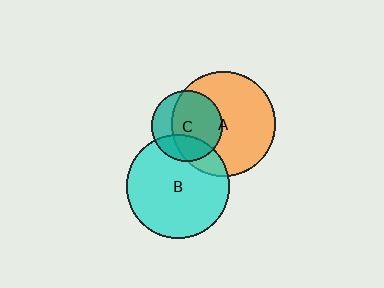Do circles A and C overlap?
Yes.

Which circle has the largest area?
Circle A (orange).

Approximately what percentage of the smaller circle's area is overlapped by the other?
Approximately 70%.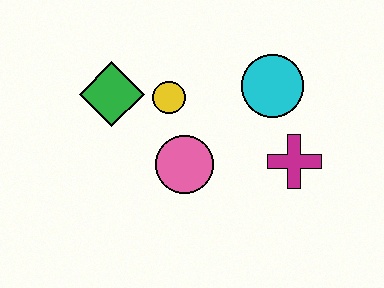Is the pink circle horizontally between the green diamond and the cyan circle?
Yes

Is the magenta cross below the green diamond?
Yes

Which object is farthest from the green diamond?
The magenta cross is farthest from the green diamond.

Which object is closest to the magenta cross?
The cyan circle is closest to the magenta cross.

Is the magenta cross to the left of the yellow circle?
No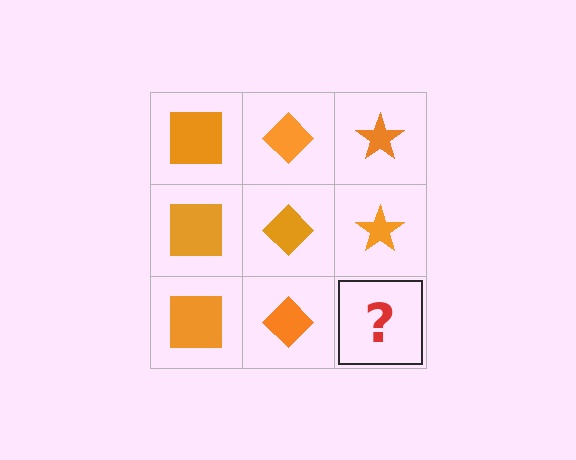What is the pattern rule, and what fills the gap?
The rule is that each column has a consistent shape. The gap should be filled with an orange star.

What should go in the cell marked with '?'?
The missing cell should contain an orange star.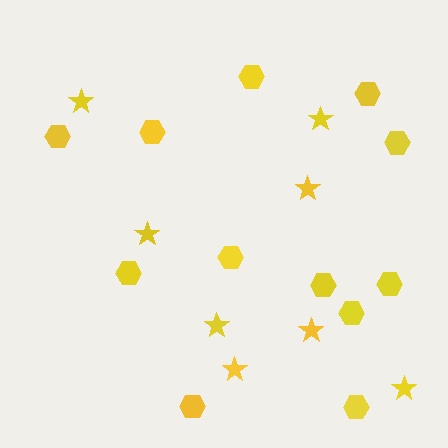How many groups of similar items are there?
There are 2 groups: one group of hexagons (12) and one group of stars (8).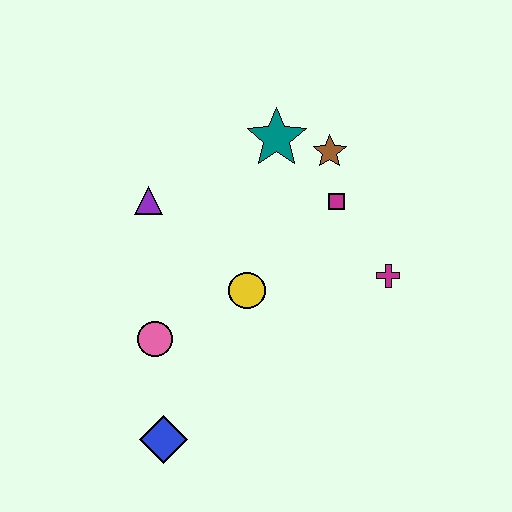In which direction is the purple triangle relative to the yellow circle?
The purple triangle is to the left of the yellow circle.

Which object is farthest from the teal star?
The blue diamond is farthest from the teal star.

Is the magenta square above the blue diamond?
Yes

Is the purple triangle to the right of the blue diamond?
No